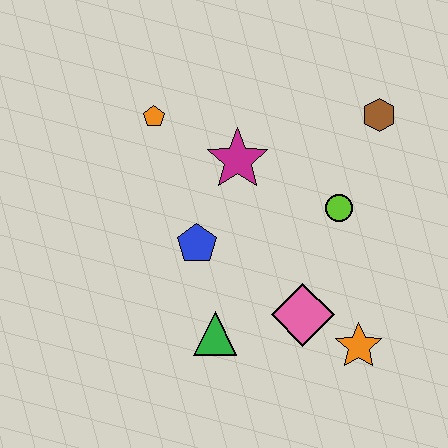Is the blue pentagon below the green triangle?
No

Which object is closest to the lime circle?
The brown hexagon is closest to the lime circle.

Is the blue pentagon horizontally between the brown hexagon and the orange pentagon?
Yes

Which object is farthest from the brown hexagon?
The green triangle is farthest from the brown hexagon.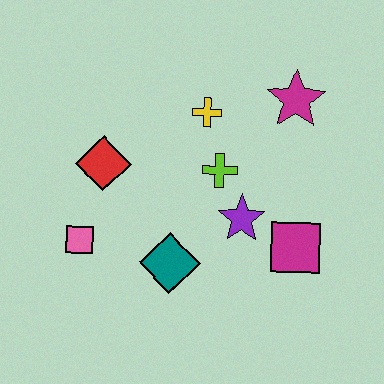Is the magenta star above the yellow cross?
Yes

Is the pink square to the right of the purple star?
No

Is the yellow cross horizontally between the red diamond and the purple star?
Yes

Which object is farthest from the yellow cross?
The pink square is farthest from the yellow cross.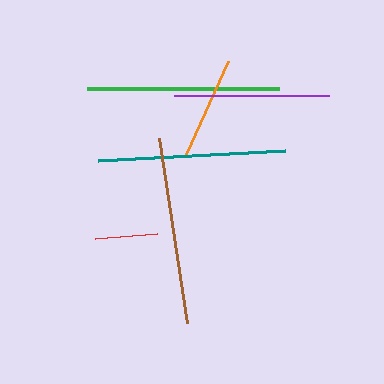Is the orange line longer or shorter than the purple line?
The purple line is longer than the orange line.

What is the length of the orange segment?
The orange segment is approximately 102 pixels long.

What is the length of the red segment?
The red segment is approximately 62 pixels long.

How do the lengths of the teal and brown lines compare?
The teal and brown lines are approximately the same length.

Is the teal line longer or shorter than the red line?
The teal line is longer than the red line.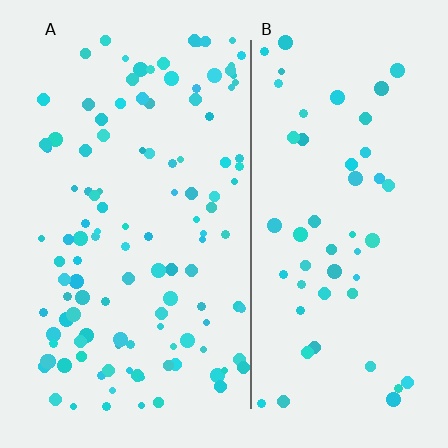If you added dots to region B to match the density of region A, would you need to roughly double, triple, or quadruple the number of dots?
Approximately double.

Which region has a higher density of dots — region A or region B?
A (the left).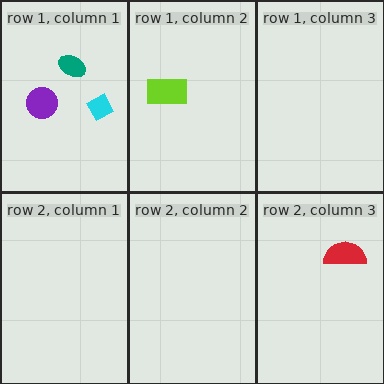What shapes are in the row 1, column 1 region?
The cyan diamond, the purple circle, the teal ellipse.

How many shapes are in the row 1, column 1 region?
3.